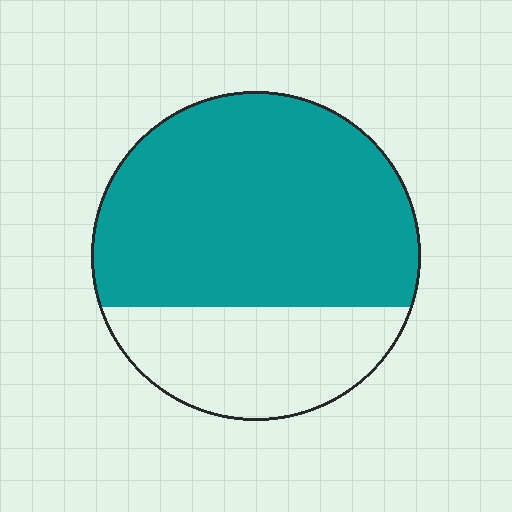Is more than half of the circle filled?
Yes.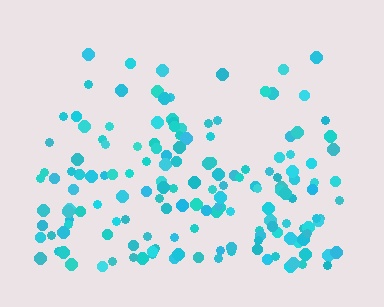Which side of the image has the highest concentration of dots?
The bottom.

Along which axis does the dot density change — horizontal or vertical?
Vertical.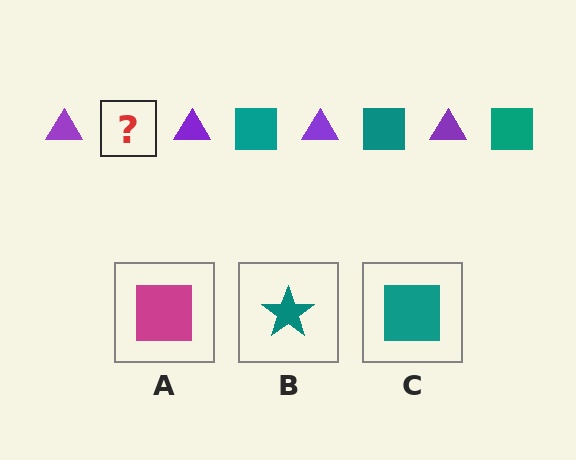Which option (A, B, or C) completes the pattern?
C.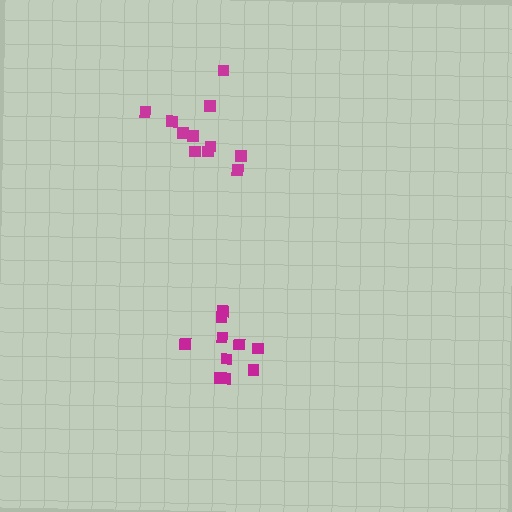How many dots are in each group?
Group 1: 10 dots, Group 2: 11 dots (21 total).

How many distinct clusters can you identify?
There are 2 distinct clusters.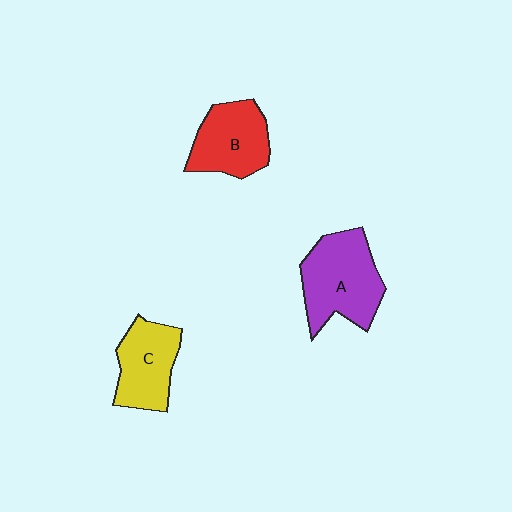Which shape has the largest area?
Shape A (purple).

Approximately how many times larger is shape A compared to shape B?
Approximately 1.3 times.